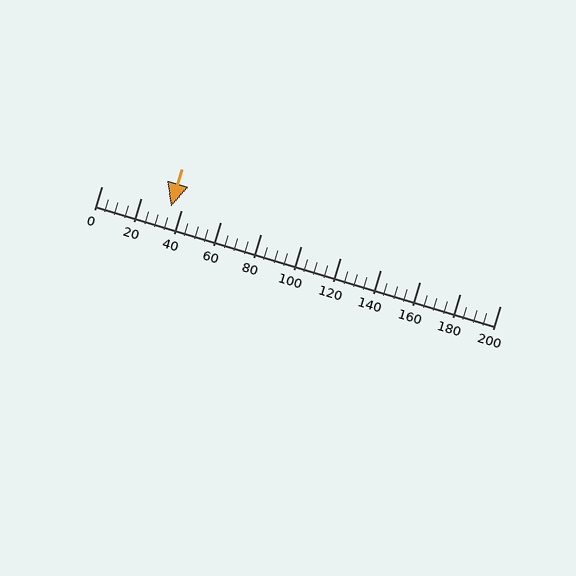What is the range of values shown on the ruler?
The ruler shows values from 0 to 200.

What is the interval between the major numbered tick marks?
The major tick marks are spaced 20 units apart.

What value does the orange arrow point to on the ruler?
The orange arrow points to approximately 35.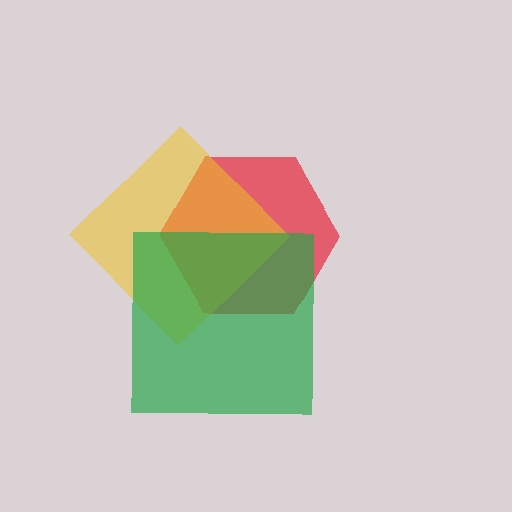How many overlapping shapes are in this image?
There are 3 overlapping shapes in the image.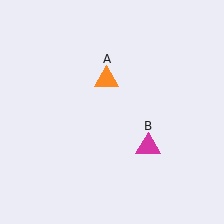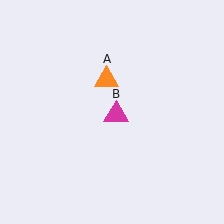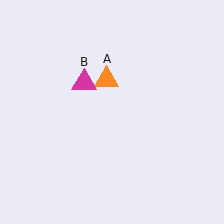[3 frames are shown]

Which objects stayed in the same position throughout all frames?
Orange triangle (object A) remained stationary.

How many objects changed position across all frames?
1 object changed position: magenta triangle (object B).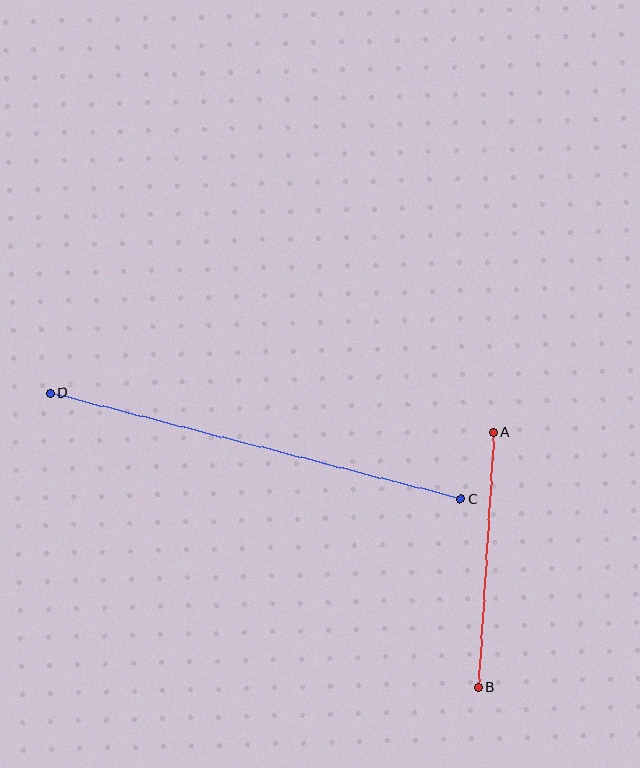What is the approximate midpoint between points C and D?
The midpoint is at approximately (255, 446) pixels.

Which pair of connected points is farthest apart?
Points C and D are farthest apart.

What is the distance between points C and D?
The distance is approximately 424 pixels.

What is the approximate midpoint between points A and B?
The midpoint is at approximately (486, 560) pixels.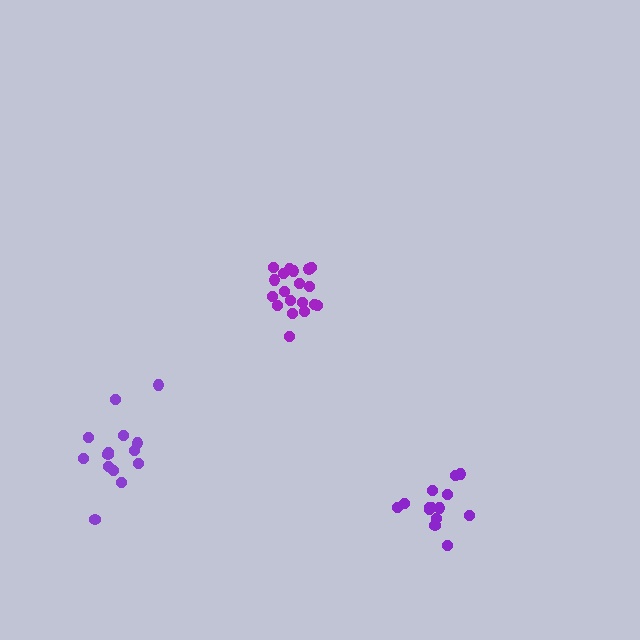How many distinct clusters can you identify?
There are 3 distinct clusters.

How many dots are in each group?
Group 1: 14 dots, Group 2: 19 dots, Group 3: 14 dots (47 total).